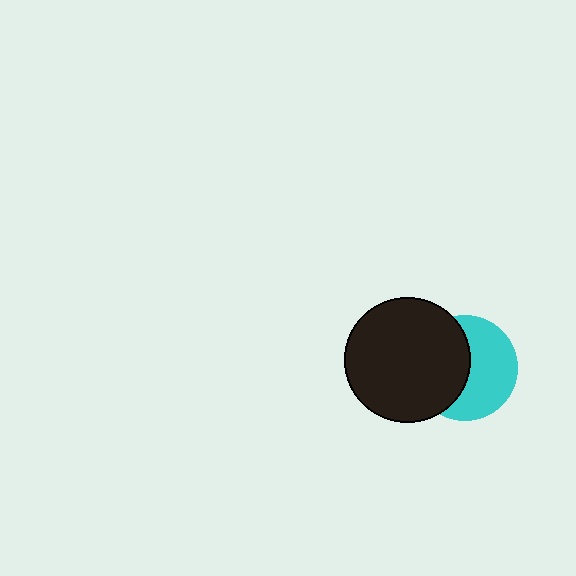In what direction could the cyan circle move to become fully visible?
The cyan circle could move right. That would shift it out from behind the black circle entirely.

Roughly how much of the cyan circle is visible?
About half of it is visible (roughly 53%).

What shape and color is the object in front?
The object in front is a black circle.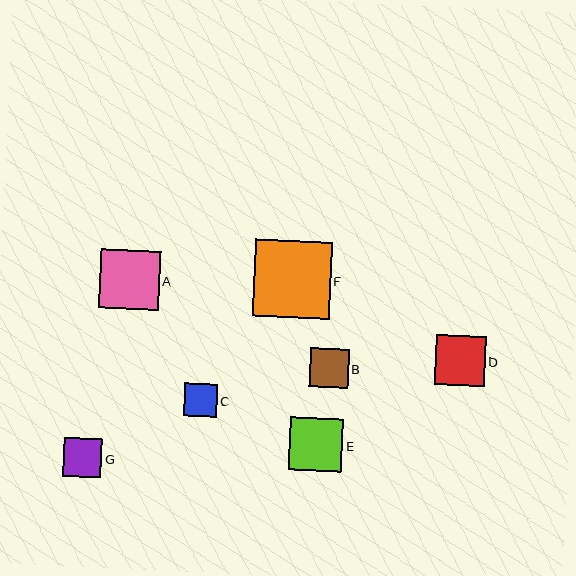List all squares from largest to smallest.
From largest to smallest: F, A, E, D, G, B, C.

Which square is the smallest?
Square C is the smallest with a size of approximately 33 pixels.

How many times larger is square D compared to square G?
Square D is approximately 1.3 times the size of square G.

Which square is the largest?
Square F is the largest with a size of approximately 77 pixels.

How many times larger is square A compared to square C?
Square A is approximately 1.8 times the size of square C.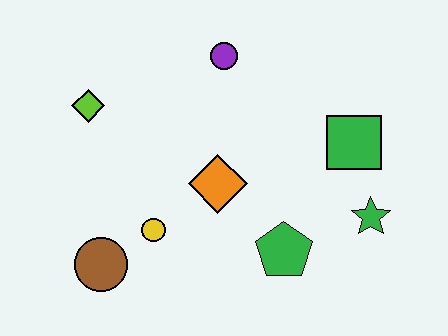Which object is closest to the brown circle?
The yellow circle is closest to the brown circle.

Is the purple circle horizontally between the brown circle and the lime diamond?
No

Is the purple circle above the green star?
Yes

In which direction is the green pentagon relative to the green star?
The green pentagon is to the left of the green star.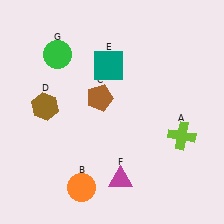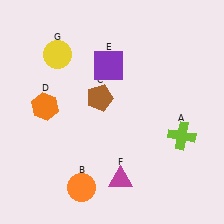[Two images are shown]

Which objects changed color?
D changed from brown to orange. E changed from teal to purple. G changed from green to yellow.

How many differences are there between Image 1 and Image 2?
There are 3 differences between the two images.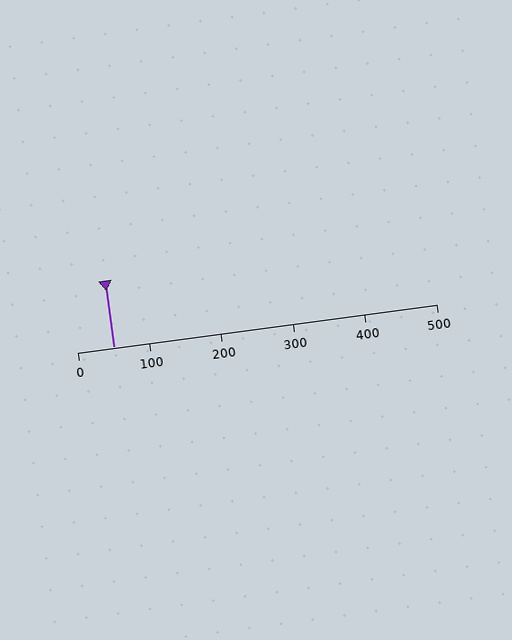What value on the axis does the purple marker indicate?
The marker indicates approximately 50.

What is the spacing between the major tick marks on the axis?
The major ticks are spaced 100 apart.